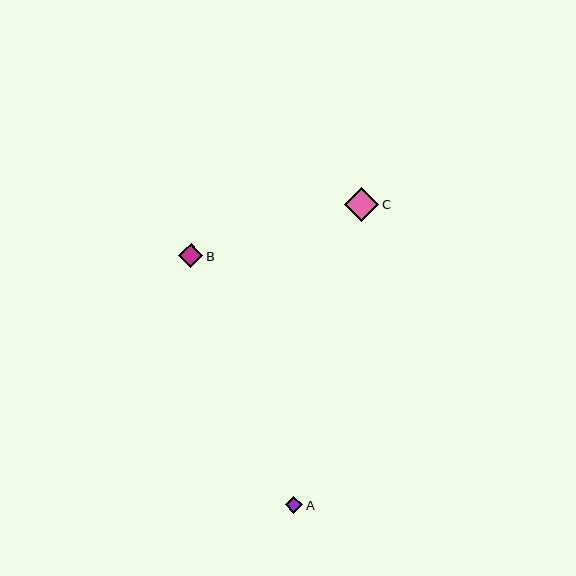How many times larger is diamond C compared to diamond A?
Diamond C is approximately 1.9 times the size of diamond A.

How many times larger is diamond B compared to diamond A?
Diamond B is approximately 1.4 times the size of diamond A.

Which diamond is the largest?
Diamond C is the largest with a size of approximately 34 pixels.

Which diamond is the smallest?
Diamond A is the smallest with a size of approximately 18 pixels.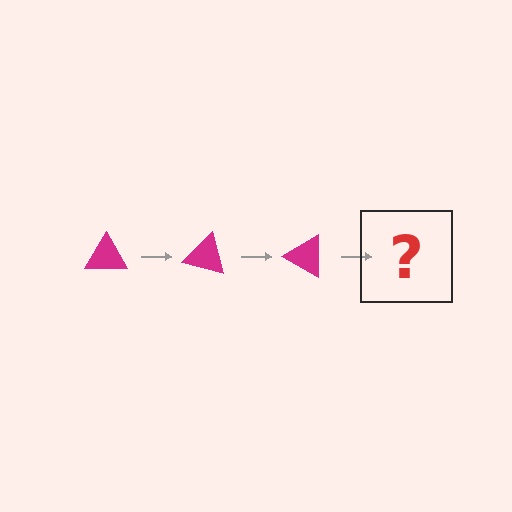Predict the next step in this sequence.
The next step is a magenta triangle rotated 45 degrees.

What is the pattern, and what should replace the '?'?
The pattern is that the triangle rotates 15 degrees each step. The '?' should be a magenta triangle rotated 45 degrees.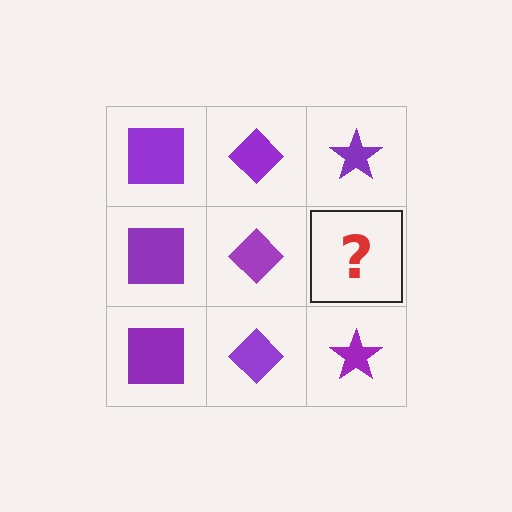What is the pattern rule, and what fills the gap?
The rule is that each column has a consistent shape. The gap should be filled with a purple star.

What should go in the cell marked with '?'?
The missing cell should contain a purple star.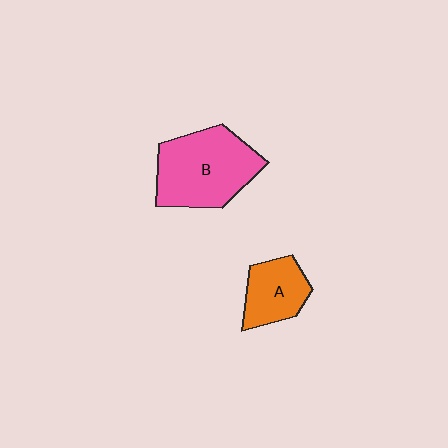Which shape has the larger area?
Shape B (pink).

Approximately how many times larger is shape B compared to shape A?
Approximately 1.9 times.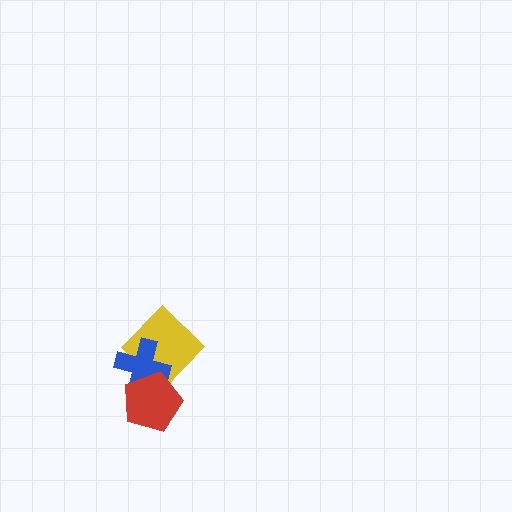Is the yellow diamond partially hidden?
Yes, it is partially covered by another shape.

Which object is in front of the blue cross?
The red pentagon is in front of the blue cross.